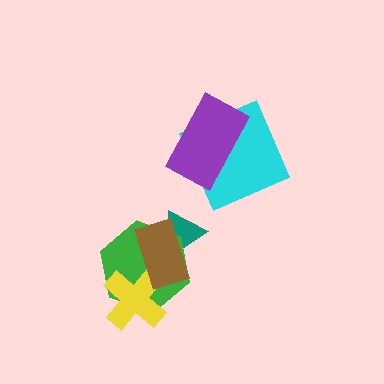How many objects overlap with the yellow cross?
2 objects overlap with the yellow cross.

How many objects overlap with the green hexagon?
3 objects overlap with the green hexagon.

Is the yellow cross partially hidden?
Yes, it is partially covered by another shape.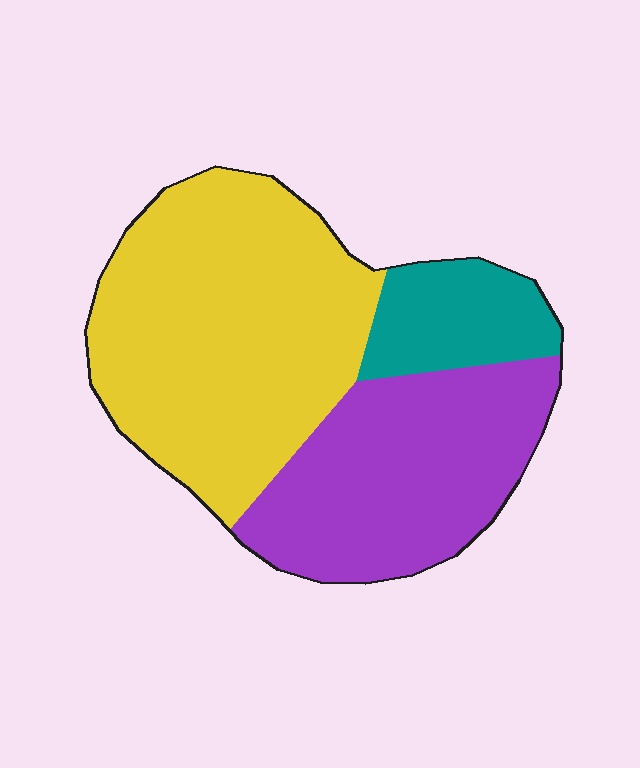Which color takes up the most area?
Yellow, at roughly 50%.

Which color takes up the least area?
Teal, at roughly 15%.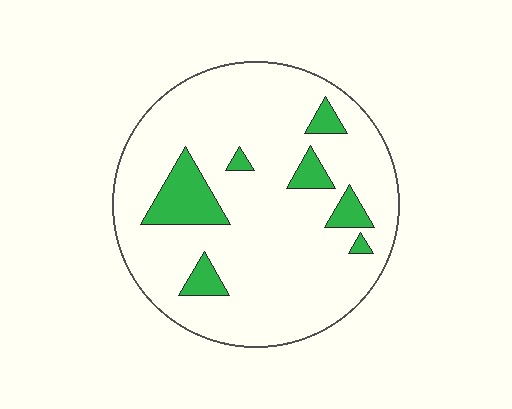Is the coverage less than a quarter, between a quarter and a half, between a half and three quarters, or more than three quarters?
Less than a quarter.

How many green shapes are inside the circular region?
7.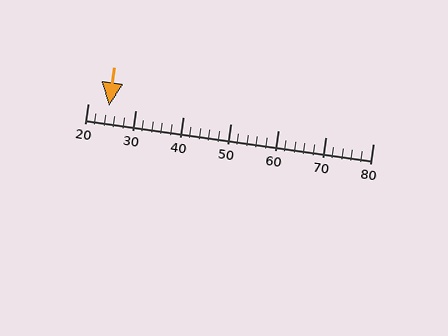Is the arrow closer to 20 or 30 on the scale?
The arrow is closer to 20.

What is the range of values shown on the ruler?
The ruler shows values from 20 to 80.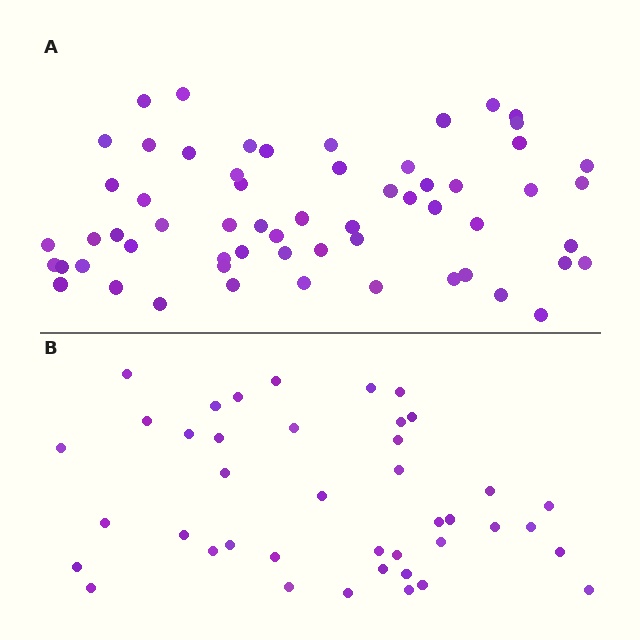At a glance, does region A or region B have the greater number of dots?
Region A (the top region) has more dots.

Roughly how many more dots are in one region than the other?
Region A has approximately 20 more dots than region B.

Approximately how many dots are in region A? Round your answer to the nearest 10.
About 60 dots.